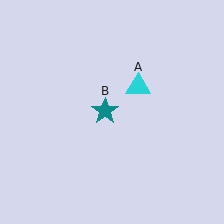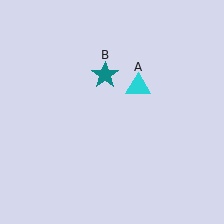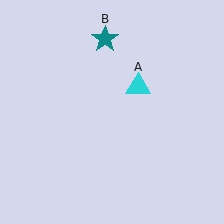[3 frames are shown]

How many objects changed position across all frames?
1 object changed position: teal star (object B).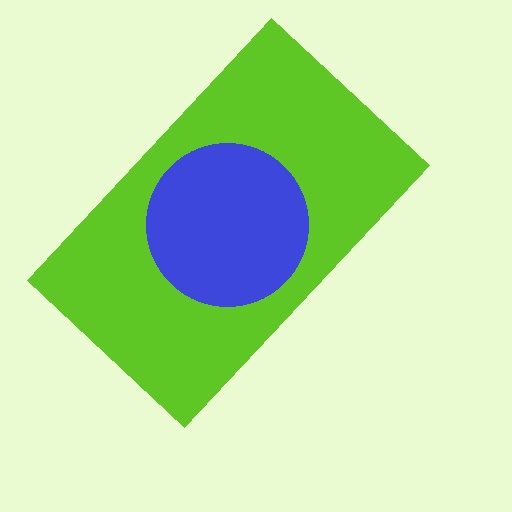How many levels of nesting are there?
2.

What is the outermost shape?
The lime rectangle.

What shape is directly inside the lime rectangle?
The blue circle.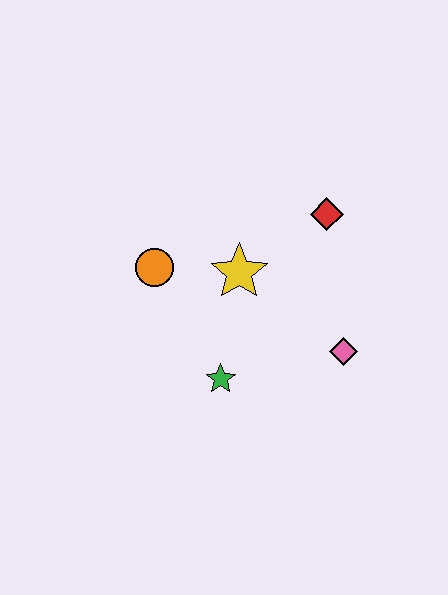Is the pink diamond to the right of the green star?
Yes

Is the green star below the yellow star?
Yes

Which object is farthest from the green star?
The red diamond is farthest from the green star.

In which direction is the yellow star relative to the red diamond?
The yellow star is to the left of the red diamond.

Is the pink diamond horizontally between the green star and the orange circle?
No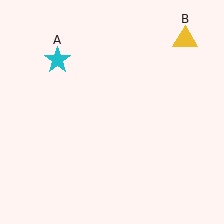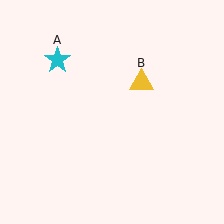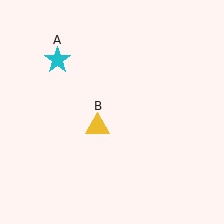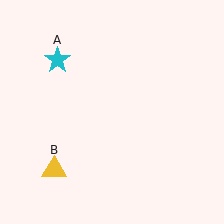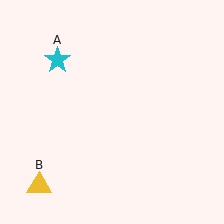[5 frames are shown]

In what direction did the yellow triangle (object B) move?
The yellow triangle (object B) moved down and to the left.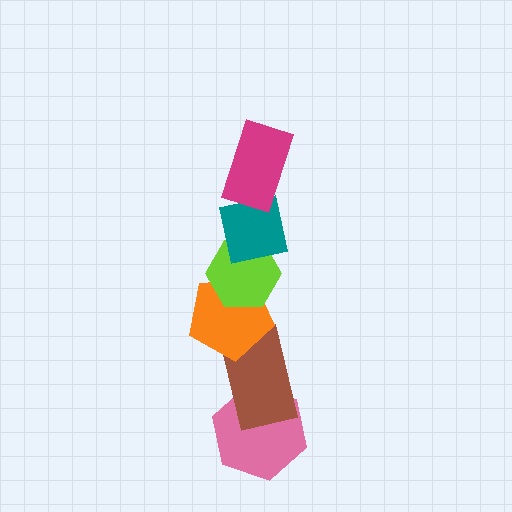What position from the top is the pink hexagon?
The pink hexagon is 6th from the top.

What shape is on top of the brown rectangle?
The orange pentagon is on top of the brown rectangle.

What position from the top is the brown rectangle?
The brown rectangle is 5th from the top.